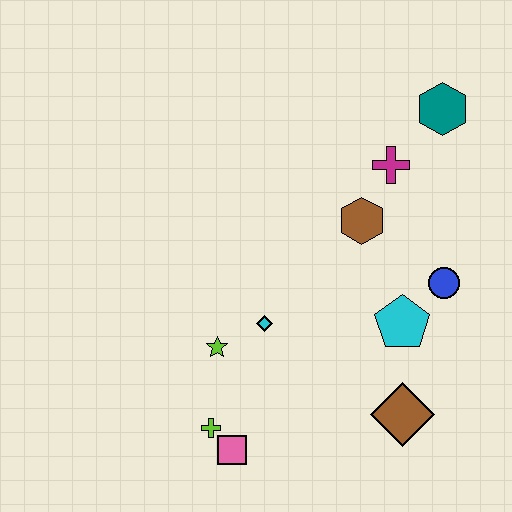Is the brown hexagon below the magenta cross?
Yes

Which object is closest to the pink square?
The lime cross is closest to the pink square.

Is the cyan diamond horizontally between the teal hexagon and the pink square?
Yes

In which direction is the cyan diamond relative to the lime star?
The cyan diamond is to the right of the lime star.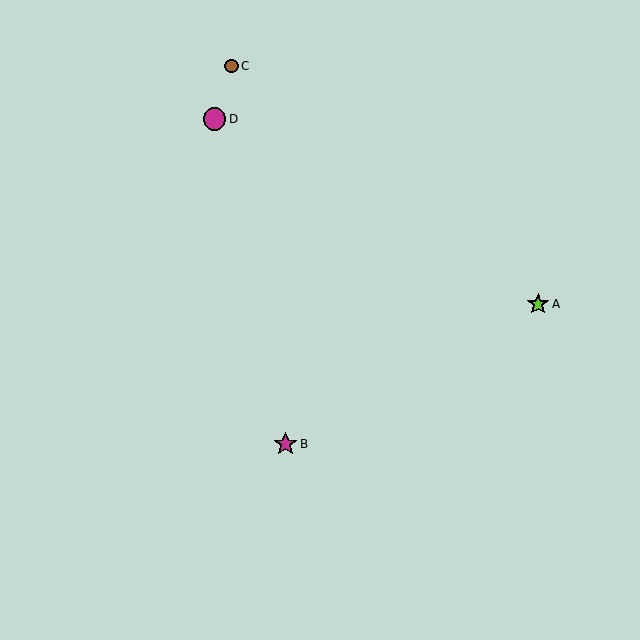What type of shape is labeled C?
Shape C is a brown circle.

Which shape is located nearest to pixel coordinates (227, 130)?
The magenta circle (labeled D) at (214, 119) is nearest to that location.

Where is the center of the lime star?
The center of the lime star is at (538, 304).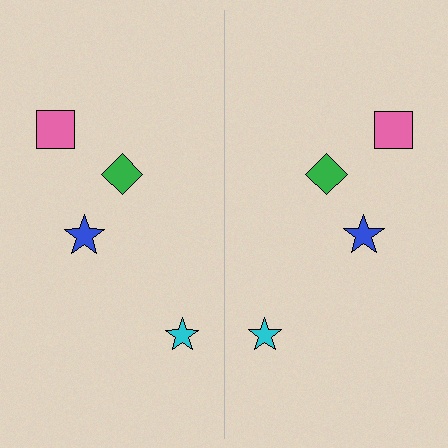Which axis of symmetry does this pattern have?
The pattern has a vertical axis of symmetry running through the center of the image.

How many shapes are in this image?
There are 8 shapes in this image.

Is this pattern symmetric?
Yes, this pattern has bilateral (reflection) symmetry.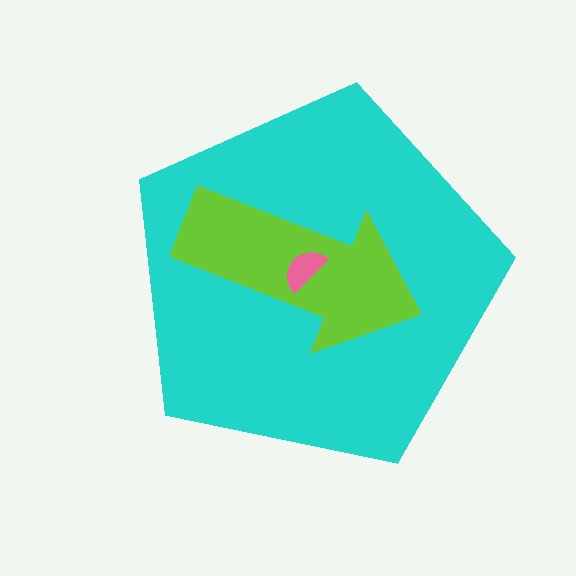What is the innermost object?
The pink semicircle.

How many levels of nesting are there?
3.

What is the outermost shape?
The cyan pentagon.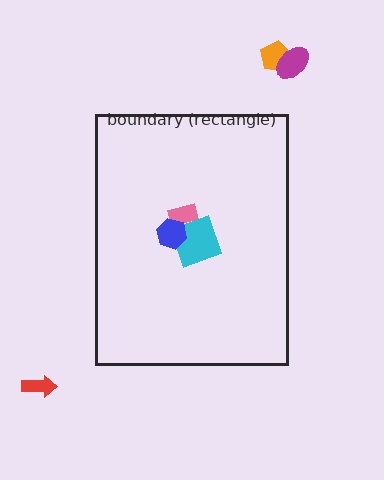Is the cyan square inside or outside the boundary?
Inside.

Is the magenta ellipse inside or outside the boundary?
Outside.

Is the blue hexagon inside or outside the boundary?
Inside.